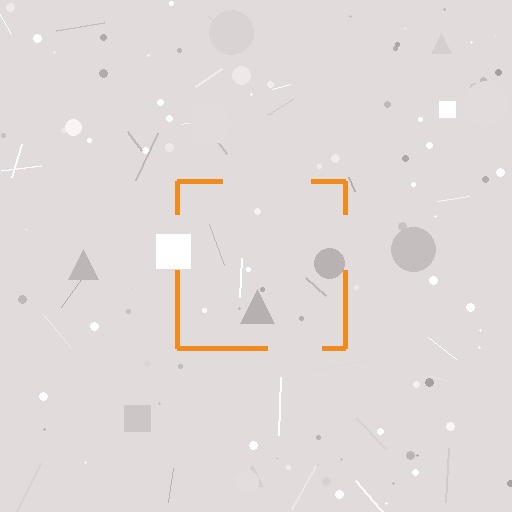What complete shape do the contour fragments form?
The contour fragments form a square.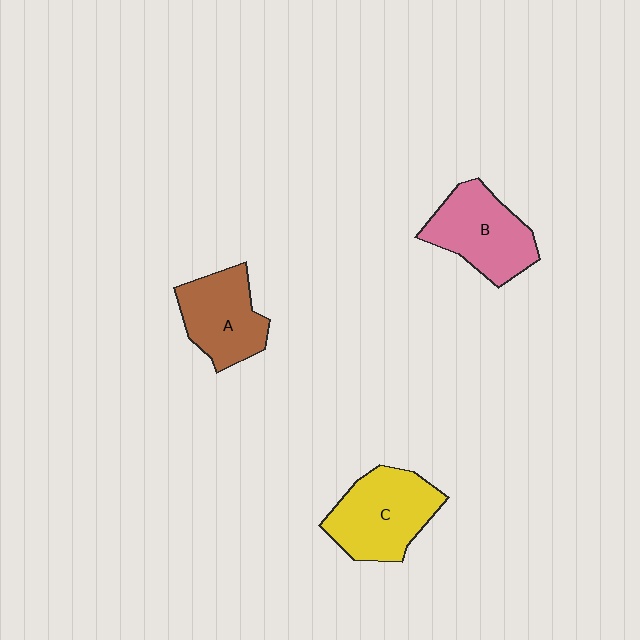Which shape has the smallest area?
Shape A (brown).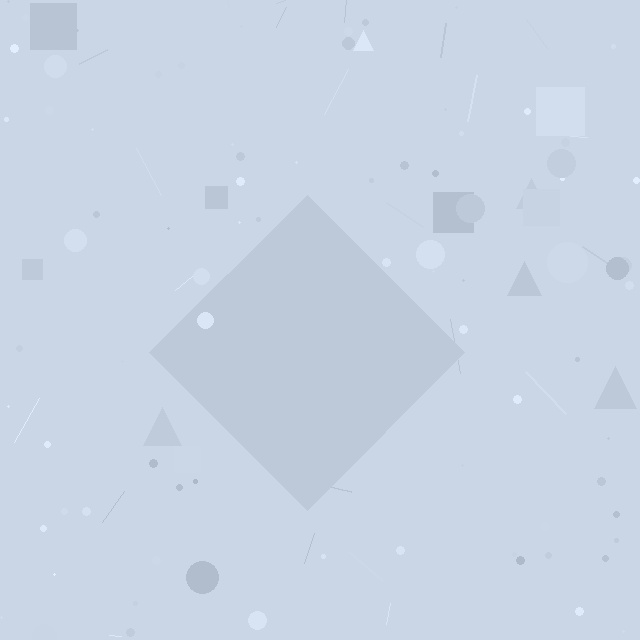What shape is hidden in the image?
A diamond is hidden in the image.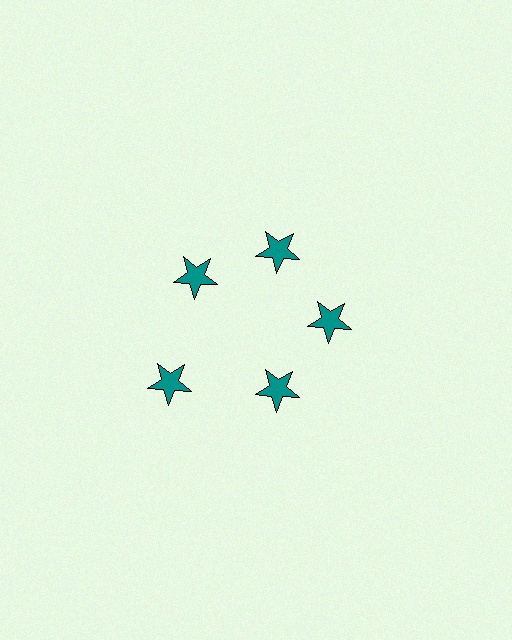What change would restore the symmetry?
The symmetry would be restored by moving it inward, back onto the ring so that all 5 stars sit at equal angles and equal distance from the center.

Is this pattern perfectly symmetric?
No. The 5 teal stars are arranged in a ring, but one element near the 8 o'clock position is pushed outward from the center, breaking the 5-fold rotational symmetry.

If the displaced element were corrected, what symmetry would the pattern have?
It would have 5-fold rotational symmetry — the pattern would map onto itself every 72 degrees.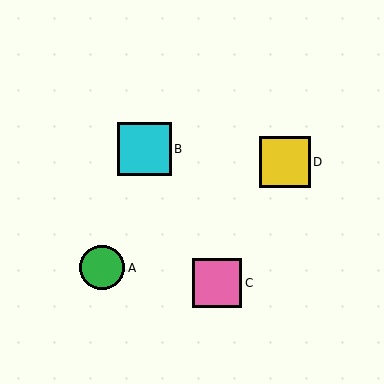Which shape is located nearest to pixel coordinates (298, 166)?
The yellow square (labeled D) at (285, 162) is nearest to that location.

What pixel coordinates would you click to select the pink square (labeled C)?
Click at (217, 283) to select the pink square C.